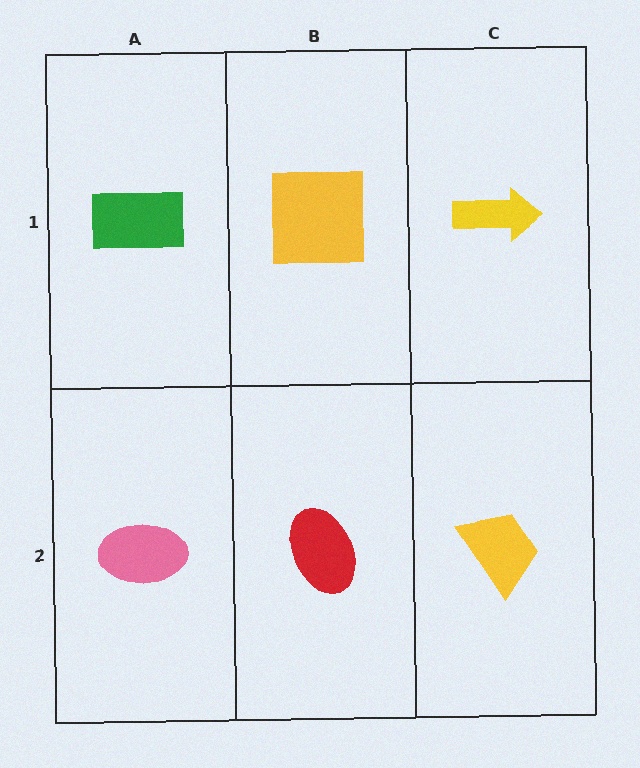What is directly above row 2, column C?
A yellow arrow.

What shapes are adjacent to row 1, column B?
A red ellipse (row 2, column B), a green rectangle (row 1, column A), a yellow arrow (row 1, column C).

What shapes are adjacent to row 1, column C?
A yellow trapezoid (row 2, column C), a yellow square (row 1, column B).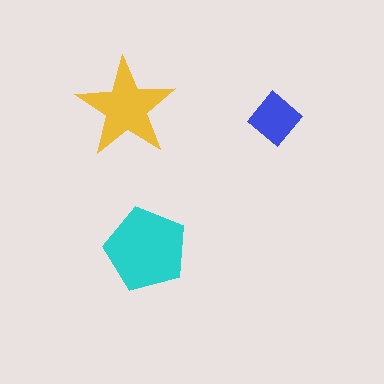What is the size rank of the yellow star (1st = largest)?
2nd.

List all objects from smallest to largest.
The blue diamond, the yellow star, the cyan pentagon.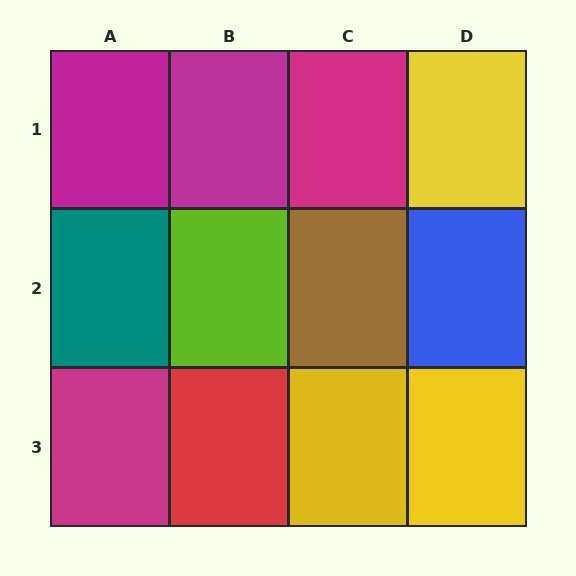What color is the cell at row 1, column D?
Yellow.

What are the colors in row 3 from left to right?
Magenta, red, yellow, yellow.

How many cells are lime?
1 cell is lime.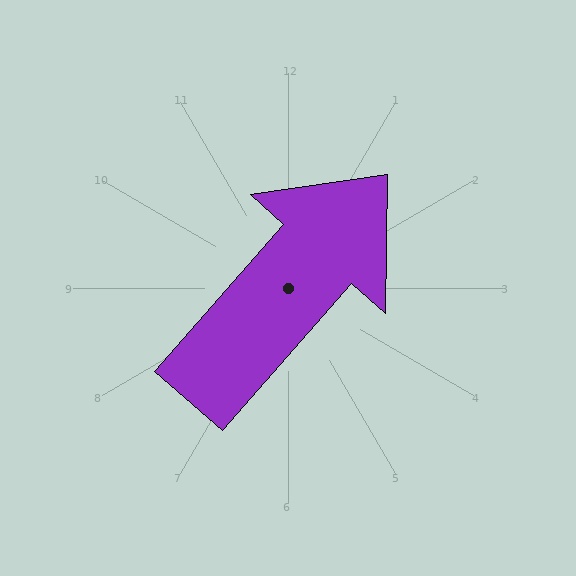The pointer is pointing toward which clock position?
Roughly 1 o'clock.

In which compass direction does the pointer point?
Northeast.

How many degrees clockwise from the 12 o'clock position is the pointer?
Approximately 41 degrees.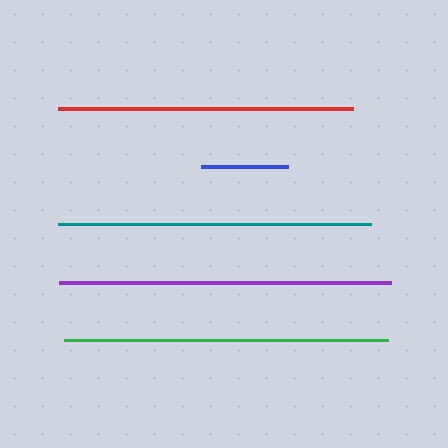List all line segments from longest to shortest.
From longest to shortest: purple, green, teal, red, blue.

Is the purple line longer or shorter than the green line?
The purple line is longer than the green line.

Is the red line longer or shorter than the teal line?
The teal line is longer than the red line.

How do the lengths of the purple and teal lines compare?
The purple and teal lines are approximately the same length.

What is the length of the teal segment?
The teal segment is approximately 313 pixels long.